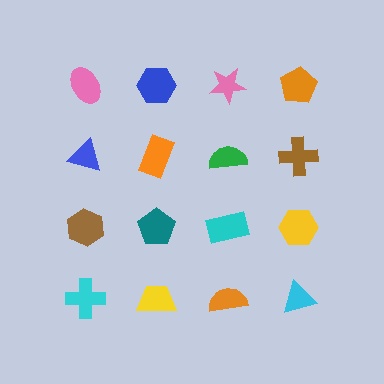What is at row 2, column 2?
An orange rectangle.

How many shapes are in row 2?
4 shapes.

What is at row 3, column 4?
A yellow hexagon.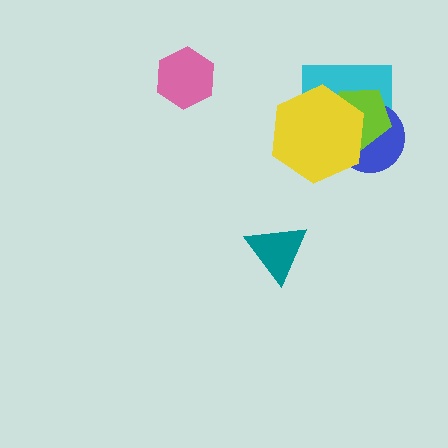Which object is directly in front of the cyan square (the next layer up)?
The blue circle is directly in front of the cyan square.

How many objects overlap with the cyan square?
3 objects overlap with the cyan square.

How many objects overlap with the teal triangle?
0 objects overlap with the teal triangle.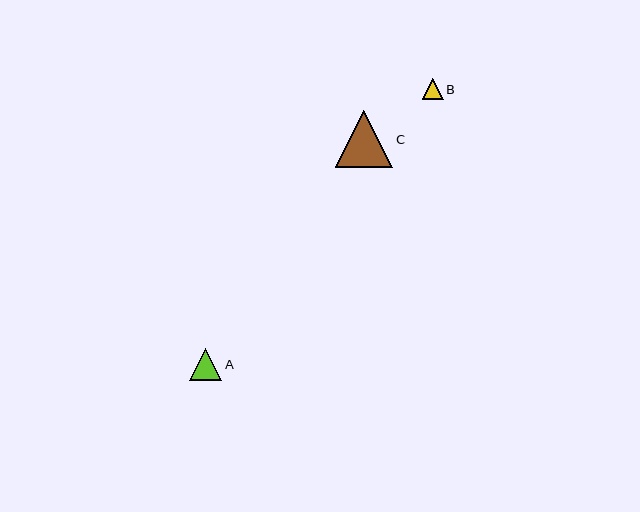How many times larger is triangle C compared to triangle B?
Triangle C is approximately 2.7 times the size of triangle B.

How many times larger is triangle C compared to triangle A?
Triangle C is approximately 1.8 times the size of triangle A.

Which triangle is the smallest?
Triangle B is the smallest with a size of approximately 21 pixels.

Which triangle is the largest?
Triangle C is the largest with a size of approximately 58 pixels.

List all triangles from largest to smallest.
From largest to smallest: C, A, B.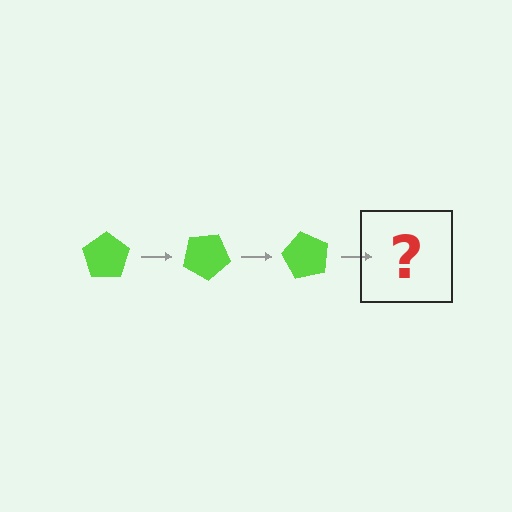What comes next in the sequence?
The next element should be a lime pentagon rotated 90 degrees.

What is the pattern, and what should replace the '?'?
The pattern is that the pentagon rotates 30 degrees each step. The '?' should be a lime pentagon rotated 90 degrees.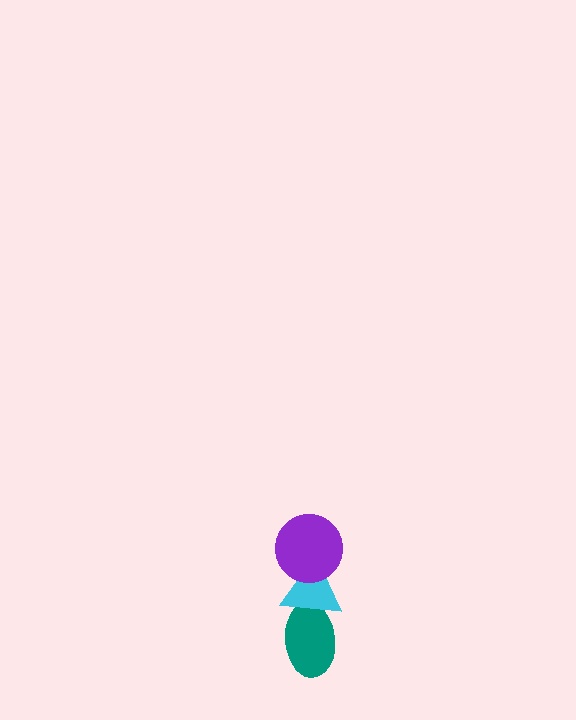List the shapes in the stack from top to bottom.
From top to bottom: the purple circle, the cyan triangle, the teal ellipse.